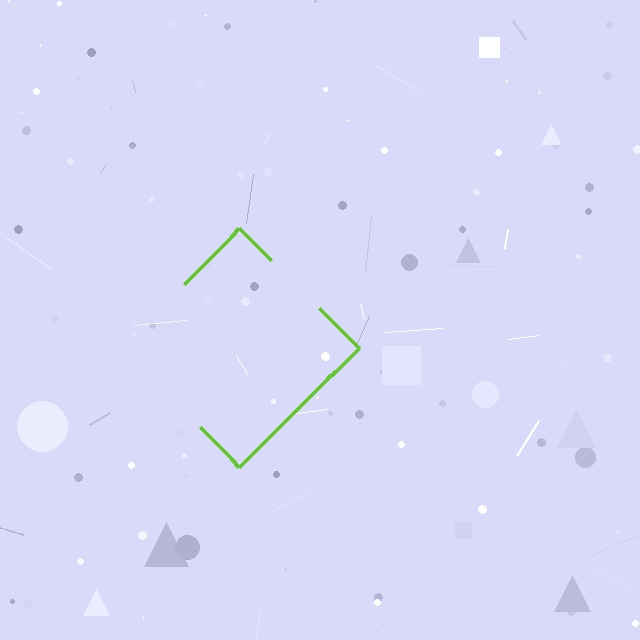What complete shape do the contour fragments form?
The contour fragments form a diamond.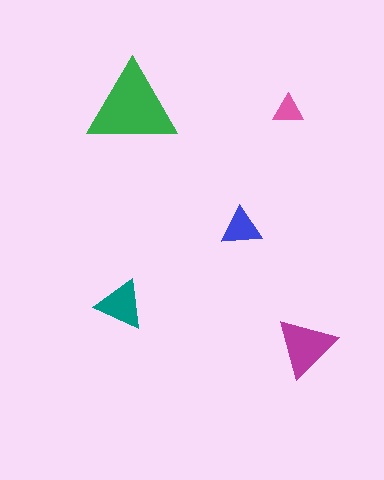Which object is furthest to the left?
The teal triangle is leftmost.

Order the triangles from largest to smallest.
the green one, the magenta one, the teal one, the blue one, the pink one.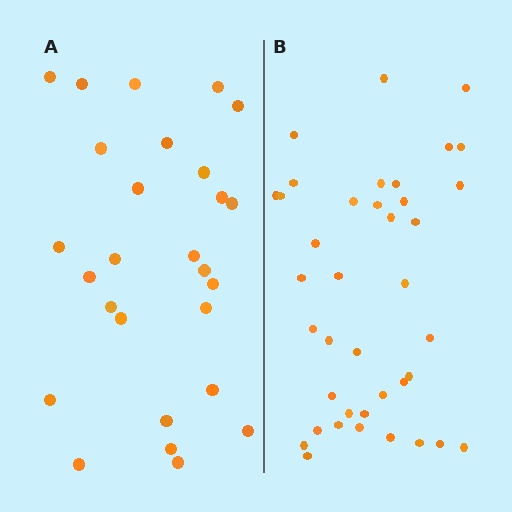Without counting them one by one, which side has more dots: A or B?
Region B (the right region) has more dots.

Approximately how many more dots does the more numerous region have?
Region B has roughly 12 or so more dots than region A.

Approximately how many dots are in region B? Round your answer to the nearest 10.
About 40 dots. (The exact count is 39, which rounds to 40.)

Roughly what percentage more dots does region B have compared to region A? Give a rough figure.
About 45% more.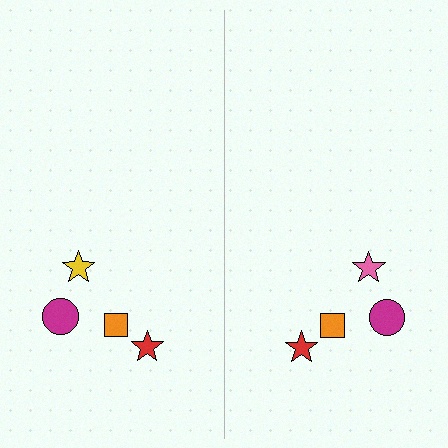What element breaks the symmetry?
The pink star on the right side breaks the symmetry — its mirror counterpart is yellow.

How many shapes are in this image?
There are 8 shapes in this image.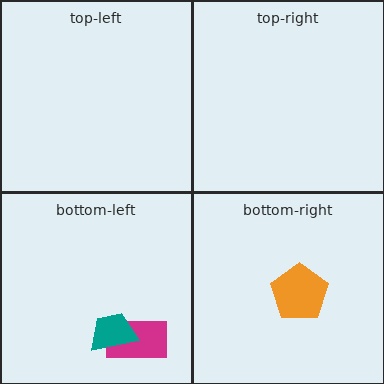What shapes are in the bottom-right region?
The orange pentagon.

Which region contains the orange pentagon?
The bottom-right region.